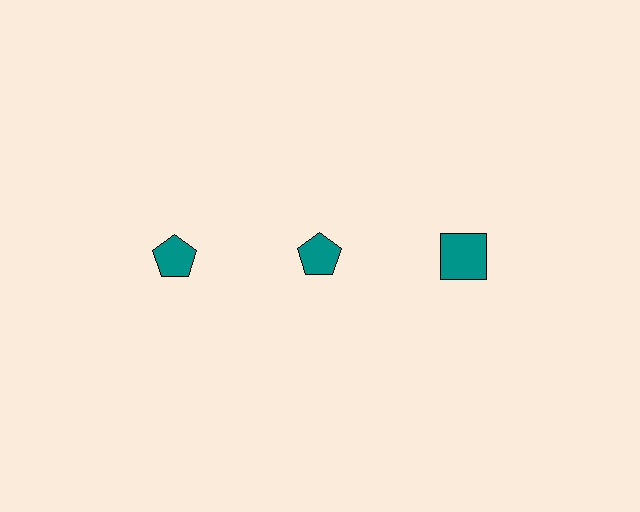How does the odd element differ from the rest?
It has a different shape: square instead of pentagon.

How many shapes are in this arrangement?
There are 3 shapes arranged in a grid pattern.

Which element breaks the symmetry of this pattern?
The teal square in the top row, center column breaks the symmetry. All other shapes are teal pentagons.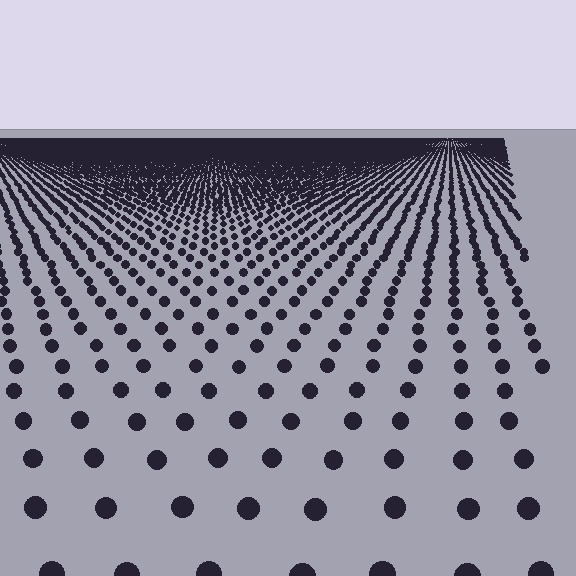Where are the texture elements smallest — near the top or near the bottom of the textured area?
Near the top.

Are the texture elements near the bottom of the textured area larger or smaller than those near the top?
Larger. Near the bottom, elements are closer to the viewer and appear at a bigger on-screen size.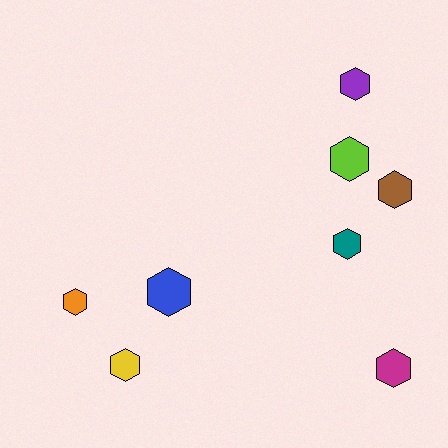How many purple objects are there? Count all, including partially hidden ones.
There is 1 purple object.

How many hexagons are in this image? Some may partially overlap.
There are 8 hexagons.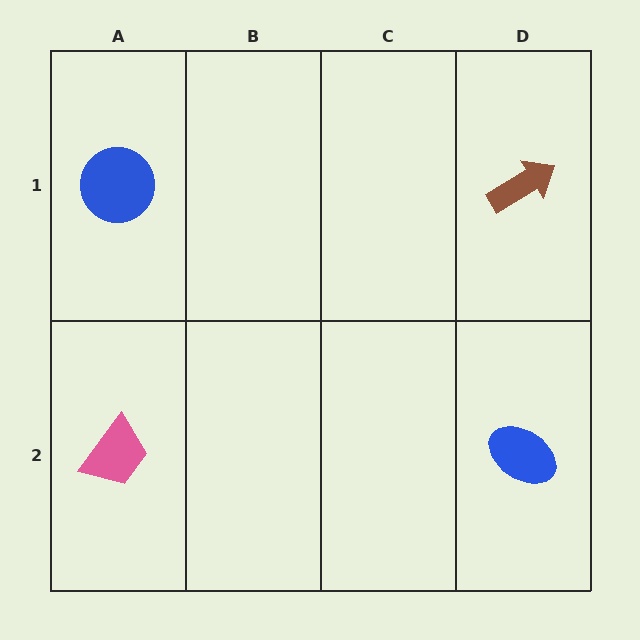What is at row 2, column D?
A blue ellipse.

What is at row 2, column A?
A pink trapezoid.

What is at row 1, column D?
A brown arrow.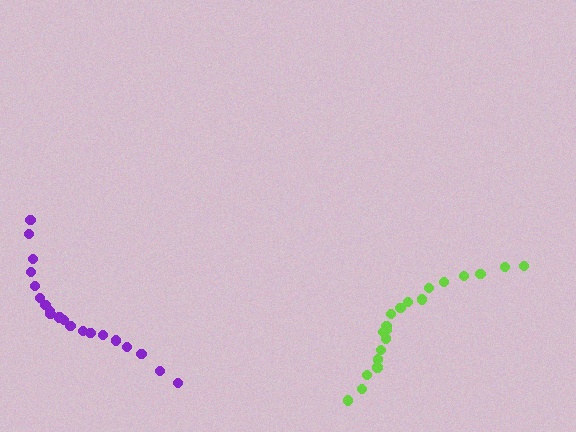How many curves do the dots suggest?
There are 2 distinct paths.